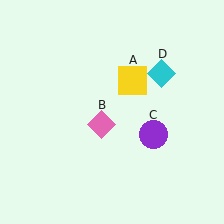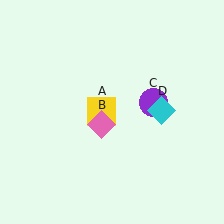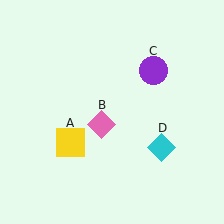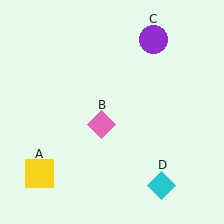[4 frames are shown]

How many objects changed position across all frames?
3 objects changed position: yellow square (object A), purple circle (object C), cyan diamond (object D).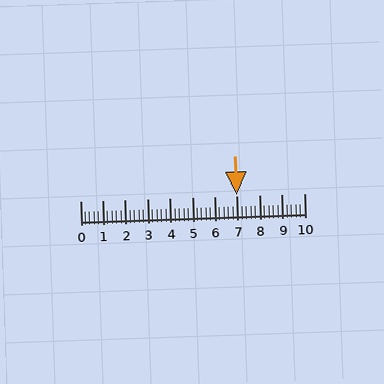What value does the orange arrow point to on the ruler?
The orange arrow points to approximately 7.0.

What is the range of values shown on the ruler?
The ruler shows values from 0 to 10.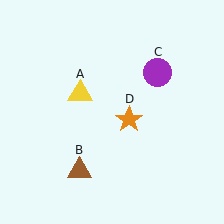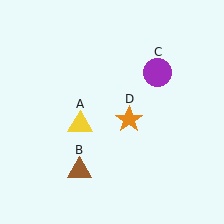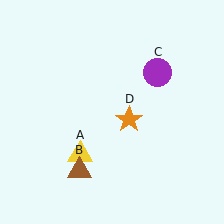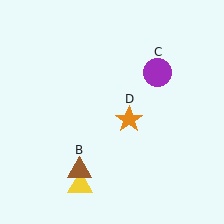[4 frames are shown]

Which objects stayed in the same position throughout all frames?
Brown triangle (object B) and purple circle (object C) and orange star (object D) remained stationary.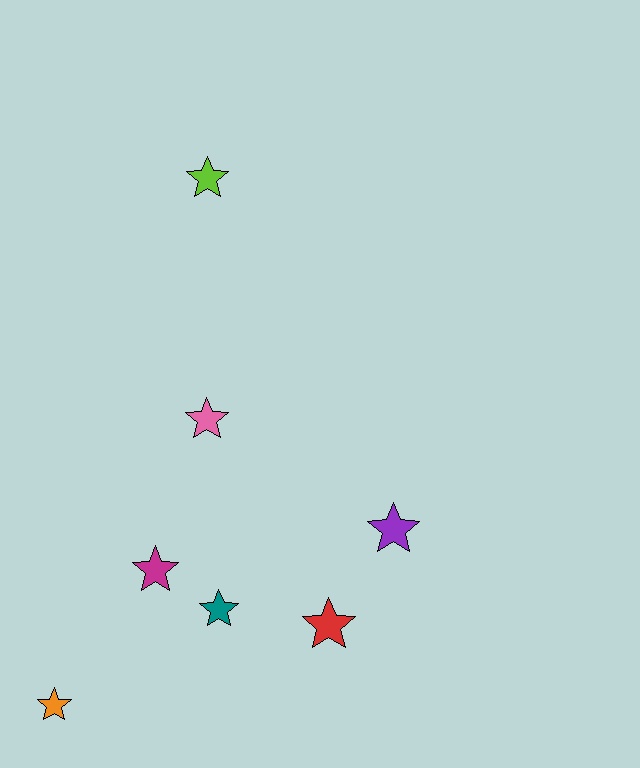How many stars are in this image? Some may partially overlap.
There are 7 stars.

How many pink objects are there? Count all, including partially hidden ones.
There is 1 pink object.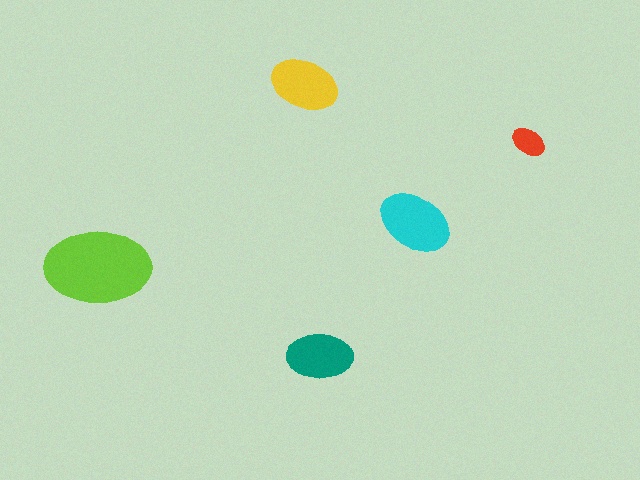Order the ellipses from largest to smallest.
the lime one, the cyan one, the yellow one, the teal one, the red one.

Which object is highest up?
The yellow ellipse is topmost.